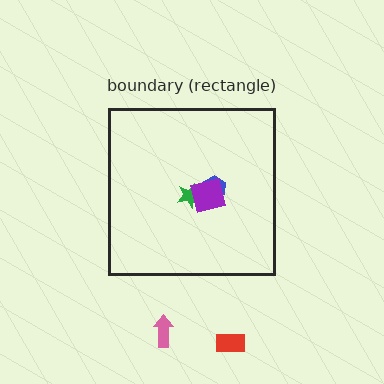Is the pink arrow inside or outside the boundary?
Outside.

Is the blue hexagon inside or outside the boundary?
Inside.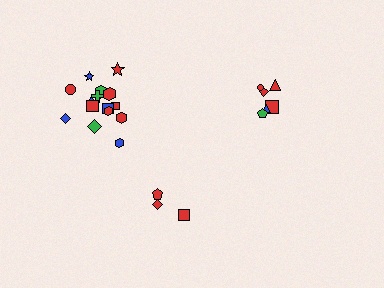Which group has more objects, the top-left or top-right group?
The top-left group.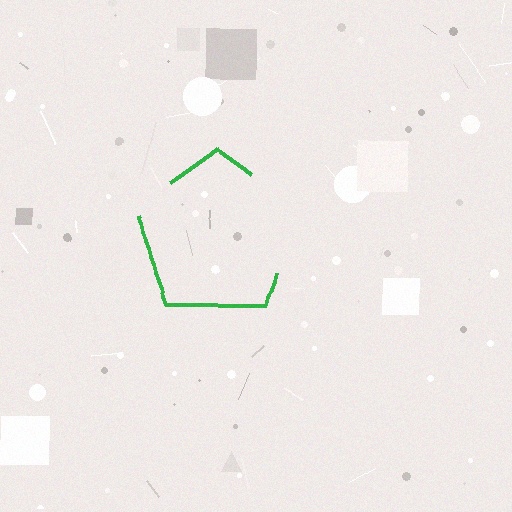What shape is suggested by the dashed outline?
The dashed outline suggests a pentagon.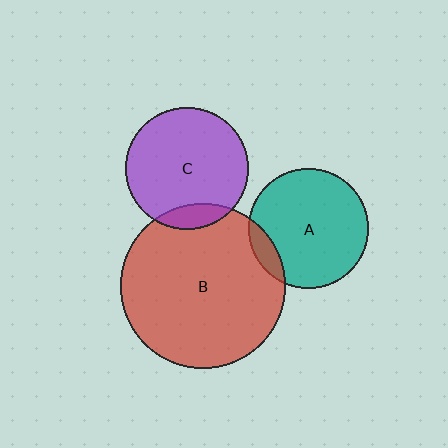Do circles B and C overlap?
Yes.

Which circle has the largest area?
Circle B (red).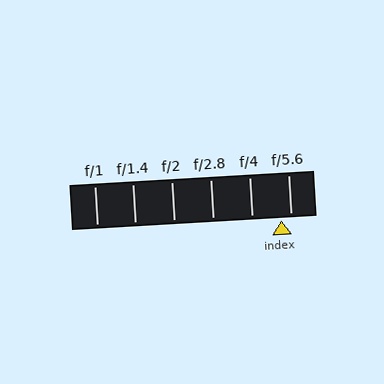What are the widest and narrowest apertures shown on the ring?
The widest aperture shown is f/1 and the narrowest is f/5.6.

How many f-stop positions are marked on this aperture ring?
There are 6 f-stop positions marked.